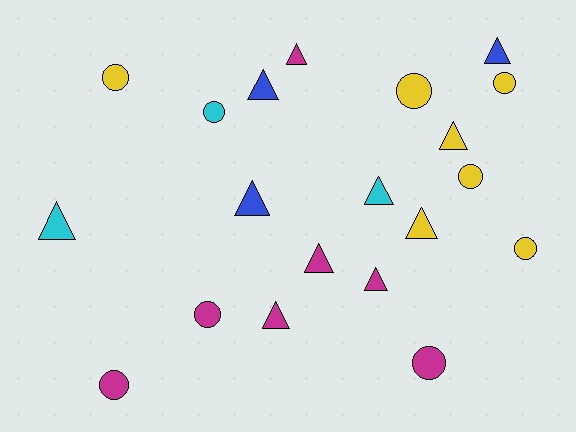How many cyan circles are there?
There is 1 cyan circle.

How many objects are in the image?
There are 20 objects.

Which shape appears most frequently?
Triangle, with 11 objects.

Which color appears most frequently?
Yellow, with 7 objects.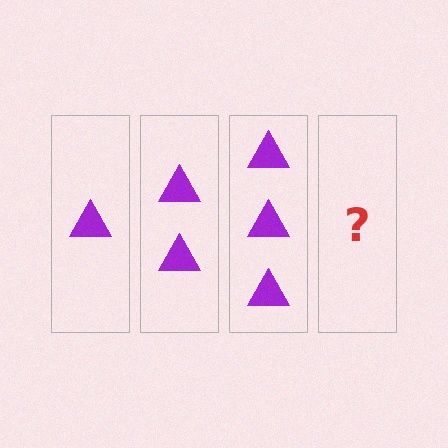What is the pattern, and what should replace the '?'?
The pattern is that each step adds one more triangle. The '?' should be 4 triangles.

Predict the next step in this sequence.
The next step is 4 triangles.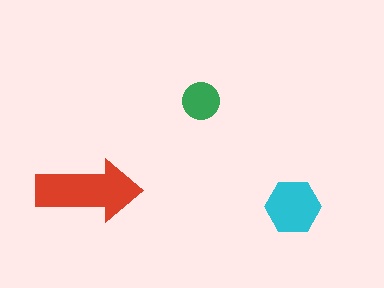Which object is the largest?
The red arrow.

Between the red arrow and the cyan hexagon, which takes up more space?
The red arrow.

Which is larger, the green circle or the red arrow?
The red arrow.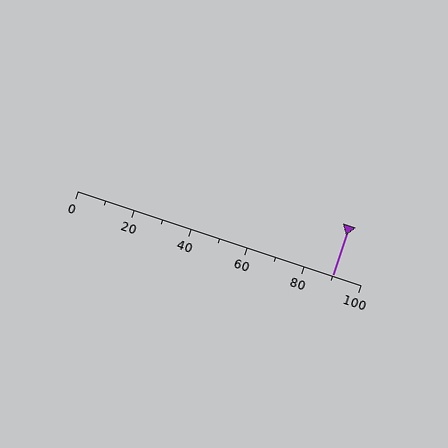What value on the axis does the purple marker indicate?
The marker indicates approximately 90.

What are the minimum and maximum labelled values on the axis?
The axis runs from 0 to 100.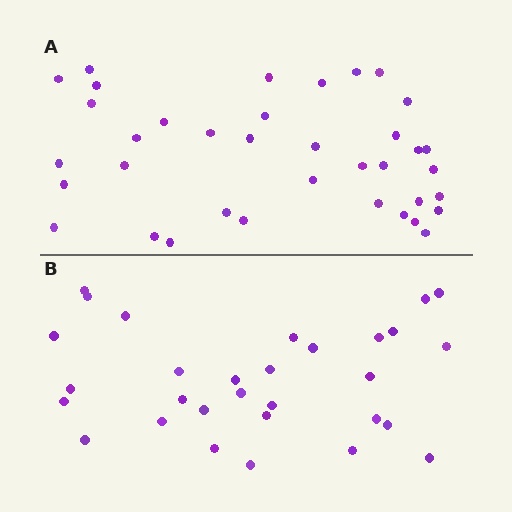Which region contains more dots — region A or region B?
Region A (the top region) has more dots.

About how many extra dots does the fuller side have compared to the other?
Region A has roughly 8 or so more dots than region B.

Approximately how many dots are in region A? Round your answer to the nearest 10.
About 40 dots. (The exact count is 37, which rounds to 40.)